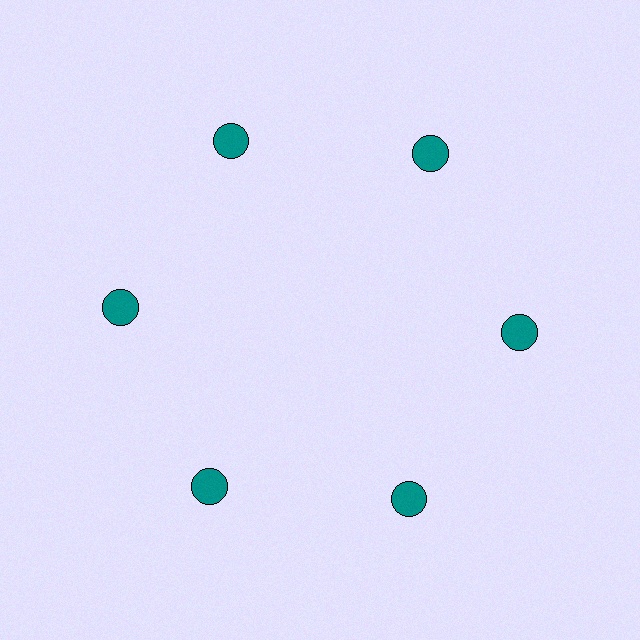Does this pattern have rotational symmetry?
Yes, this pattern has 6-fold rotational symmetry. It looks the same after rotating 60 degrees around the center.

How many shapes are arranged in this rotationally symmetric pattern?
There are 6 shapes, arranged in 6 groups of 1.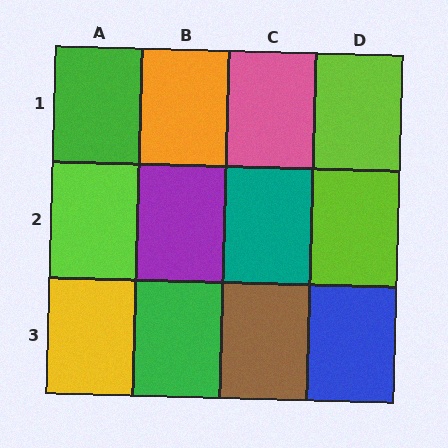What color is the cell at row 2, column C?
Teal.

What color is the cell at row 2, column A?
Lime.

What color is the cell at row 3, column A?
Yellow.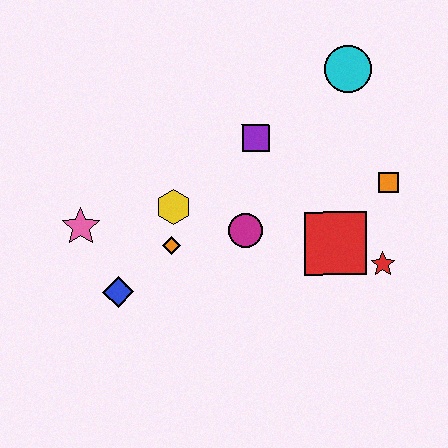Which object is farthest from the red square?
The pink star is farthest from the red square.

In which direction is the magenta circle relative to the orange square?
The magenta circle is to the left of the orange square.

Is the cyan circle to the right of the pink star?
Yes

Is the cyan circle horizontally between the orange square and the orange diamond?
Yes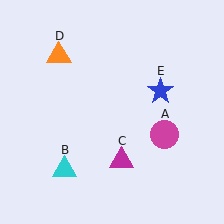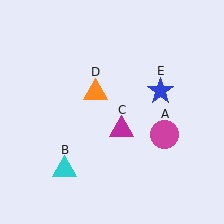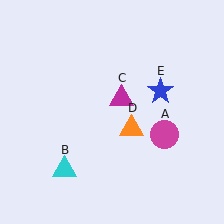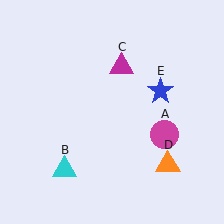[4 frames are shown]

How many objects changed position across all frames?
2 objects changed position: magenta triangle (object C), orange triangle (object D).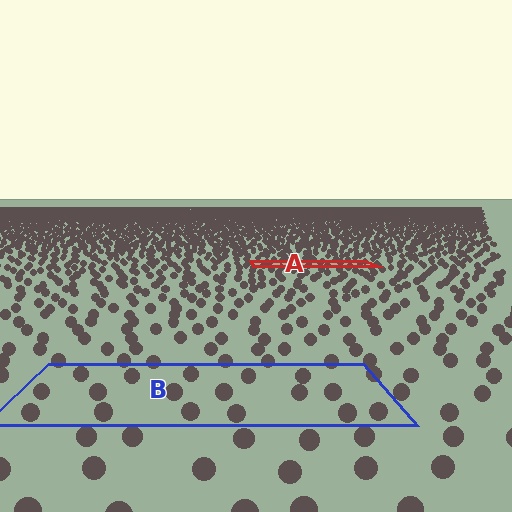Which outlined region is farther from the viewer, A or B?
Region A is farther from the viewer — the texture elements inside it appear smaller and more densely packed.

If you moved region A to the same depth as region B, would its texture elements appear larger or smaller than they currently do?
They would appear larger. At a closer depth, the same texture elements are projected at a bigger on-screen size.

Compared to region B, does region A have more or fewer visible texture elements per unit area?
Region A has more texture elements per unit area — they are packed more densely because it is farther away.